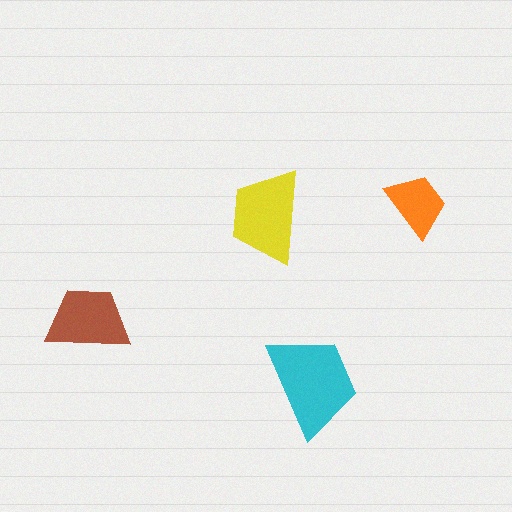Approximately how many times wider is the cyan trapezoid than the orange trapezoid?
About 1.5 times wider.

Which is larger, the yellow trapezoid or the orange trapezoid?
The yellow one.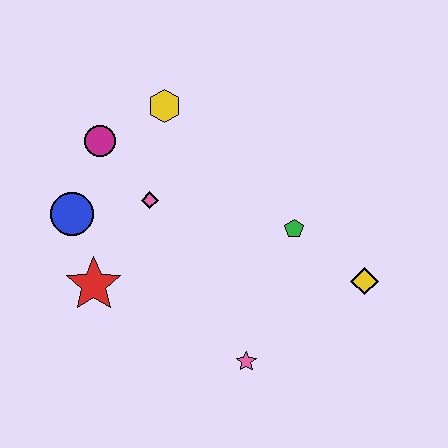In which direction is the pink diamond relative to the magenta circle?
The pink diamond is below the magenta circle.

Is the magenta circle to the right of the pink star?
No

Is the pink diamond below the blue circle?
No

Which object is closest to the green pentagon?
The yellow diamond is closest to the green pentagon.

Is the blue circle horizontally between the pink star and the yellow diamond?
No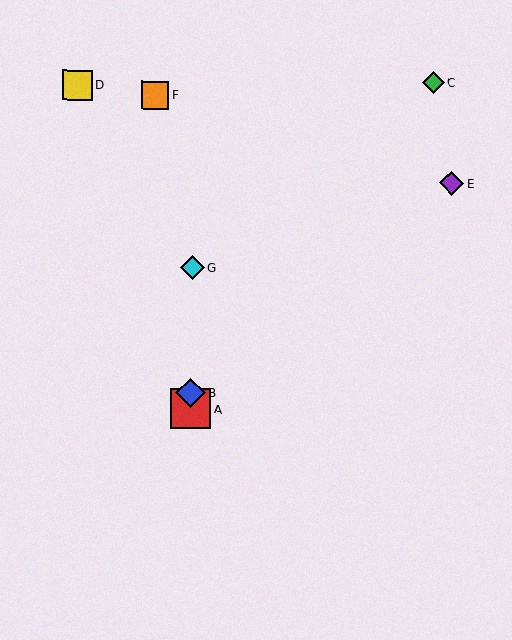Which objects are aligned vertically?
Objects A, B, G are aligned vertically.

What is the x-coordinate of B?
Object B is at x≈190.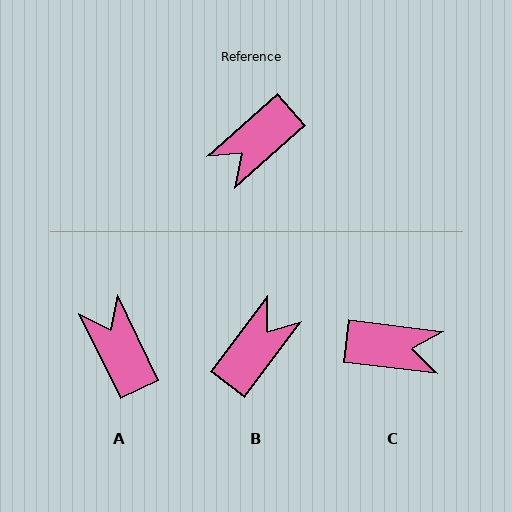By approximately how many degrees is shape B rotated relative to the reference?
Approximately 168 degrees clockwise.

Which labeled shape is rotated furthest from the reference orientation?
B, about 168 degrees away.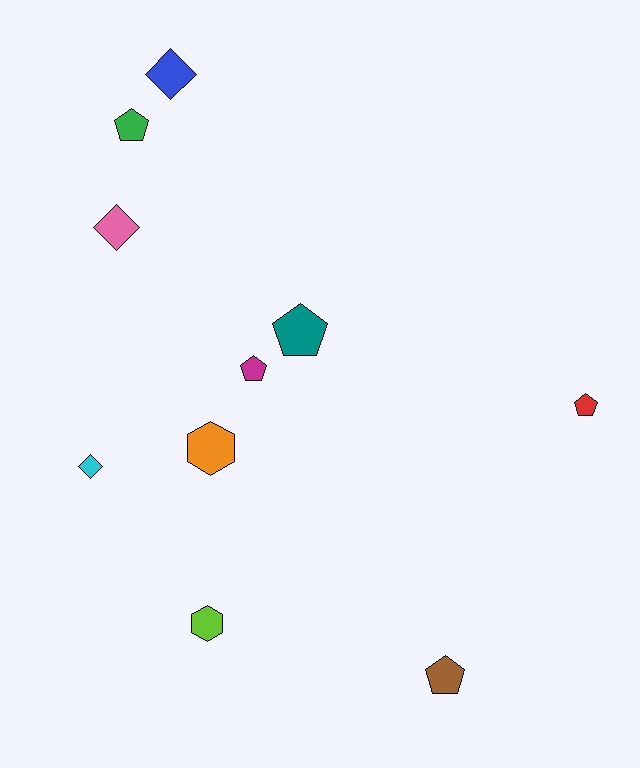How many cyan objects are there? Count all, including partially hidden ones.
There is 1 cyan object.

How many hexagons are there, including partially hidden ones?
There are 2 hexagons.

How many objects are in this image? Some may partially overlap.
There are 10 objects.